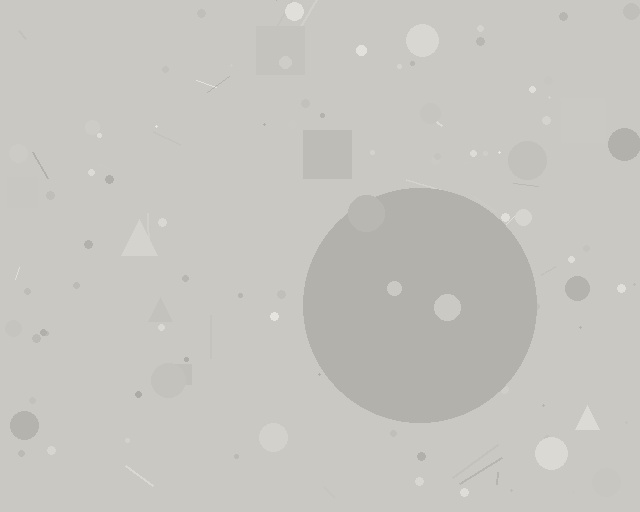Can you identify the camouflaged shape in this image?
The camouflaged shape is a circle.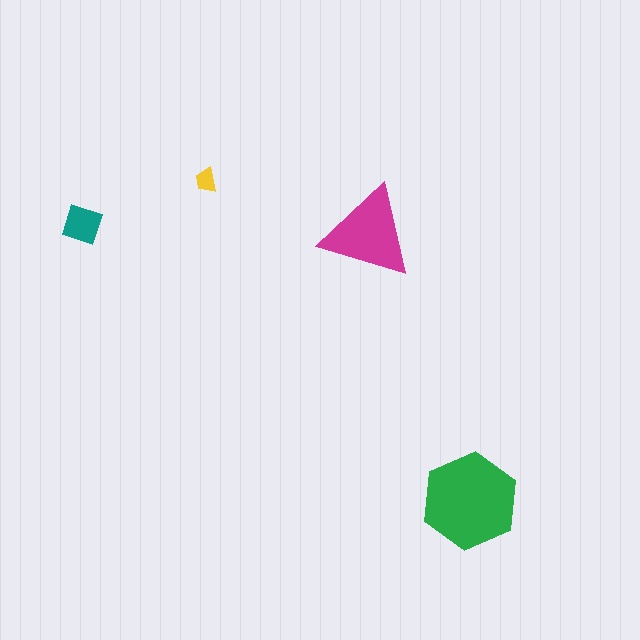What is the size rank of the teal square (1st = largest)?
3rd.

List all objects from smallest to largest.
The yellow trapezoid, the teal square, the magenta triangle, the green hexagon.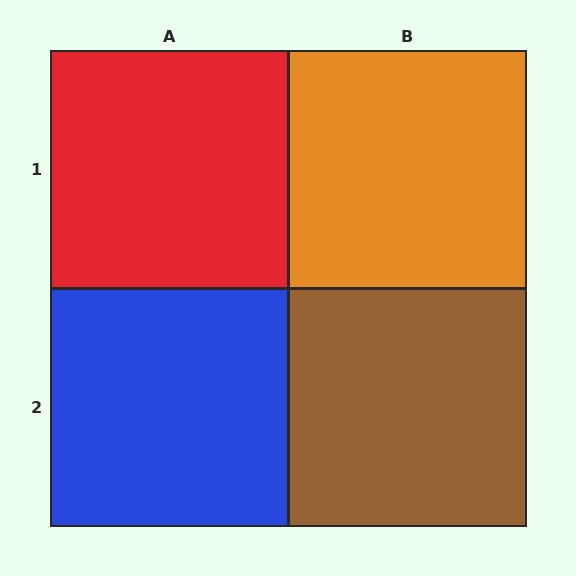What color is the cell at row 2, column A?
Blue.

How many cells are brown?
1 cell is brown.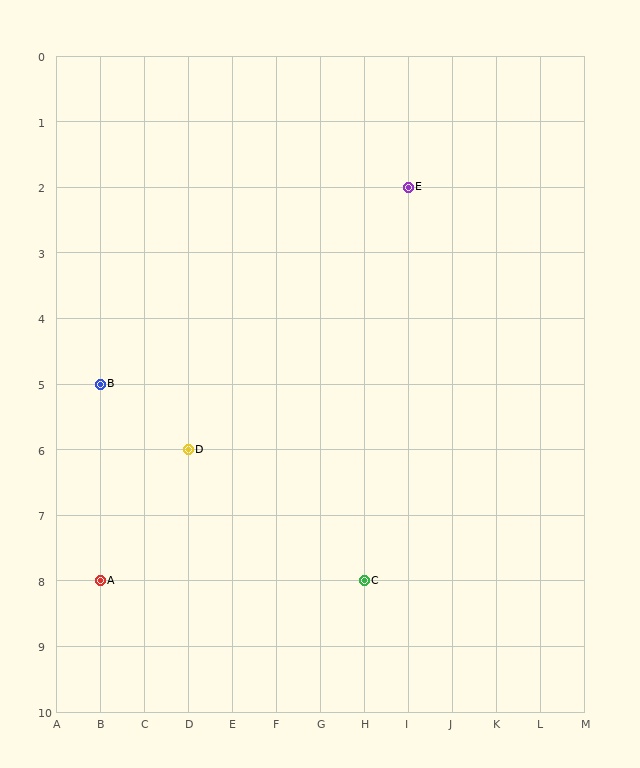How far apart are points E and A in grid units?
Points E and A are 7 columns and 6 rows apart (about 9.2 grid units diagonally).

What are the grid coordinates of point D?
Point D is at grid coordinates (D, 6).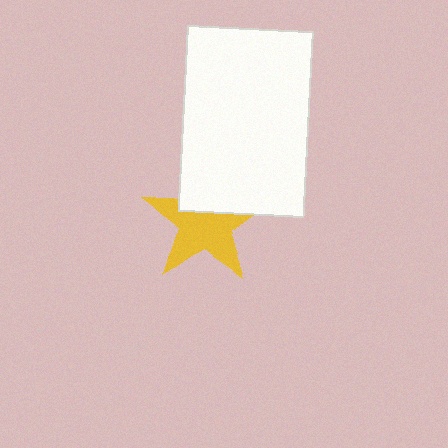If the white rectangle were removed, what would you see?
You would see the complete yellow star.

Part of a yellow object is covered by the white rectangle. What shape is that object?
It is a star.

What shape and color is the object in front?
The object in front is a white rectangle.